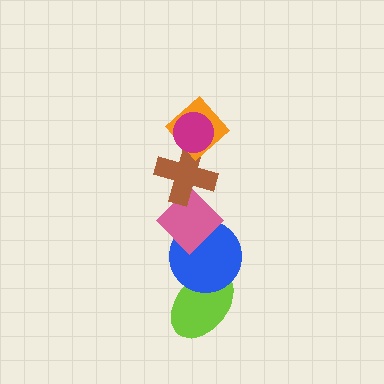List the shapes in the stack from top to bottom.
From top to bottom: the magenta circle, the orange diamond, the brown cross, the pink diamond, the blue circle, the lime ellipse.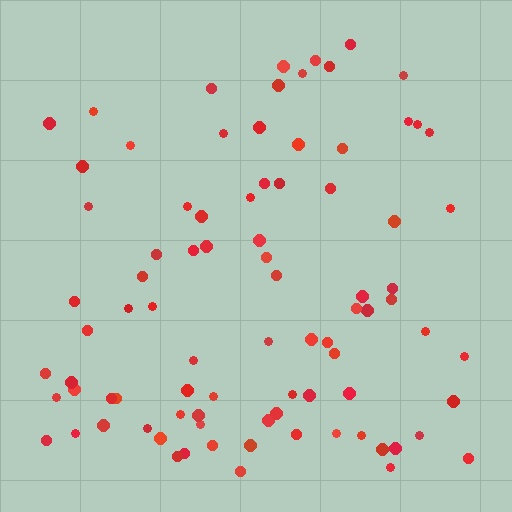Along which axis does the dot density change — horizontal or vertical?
Vertical.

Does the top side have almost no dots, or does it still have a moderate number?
Still a moderate number, just noticeably fewer than the bottom.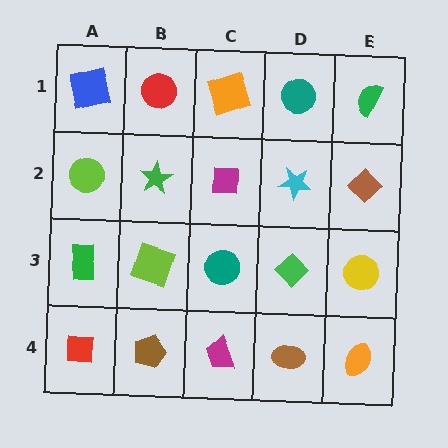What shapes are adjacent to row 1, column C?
A magenta square (row 2, column C), a red circle (row 1, column B), a teal circle (row 1, column D).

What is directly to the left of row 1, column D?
An orange square.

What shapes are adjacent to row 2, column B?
A red circle (row 1, column B), a lime square (row 3, column B), a lime circle (row 2, column A), a magenta square (row 2, column C).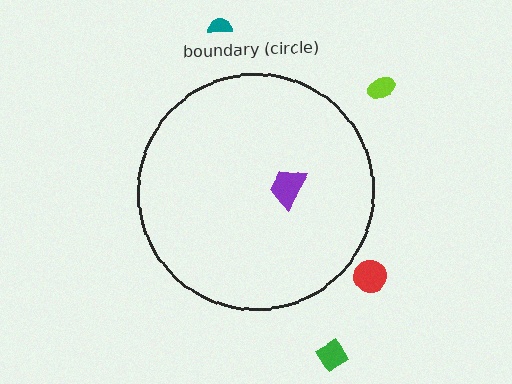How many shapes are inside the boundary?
1 inside, 4 outside.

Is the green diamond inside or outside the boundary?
Outside.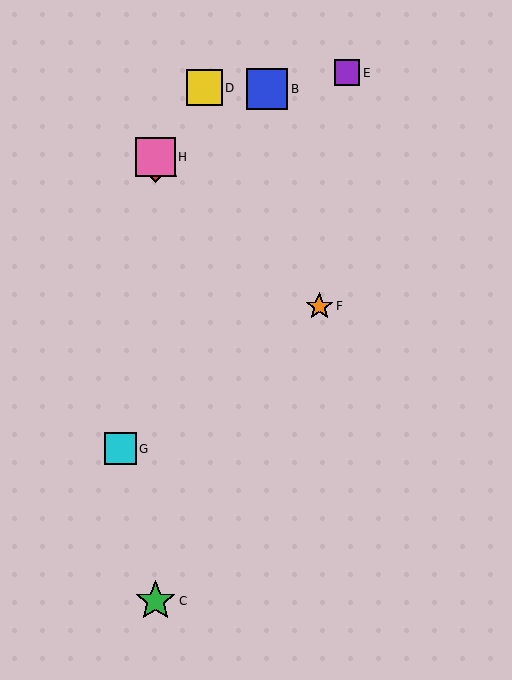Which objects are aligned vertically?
Objects A, C, H are aligned vertically.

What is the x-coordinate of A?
Object A is at x≈155.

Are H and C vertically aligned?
Yes, both are at x≈155.